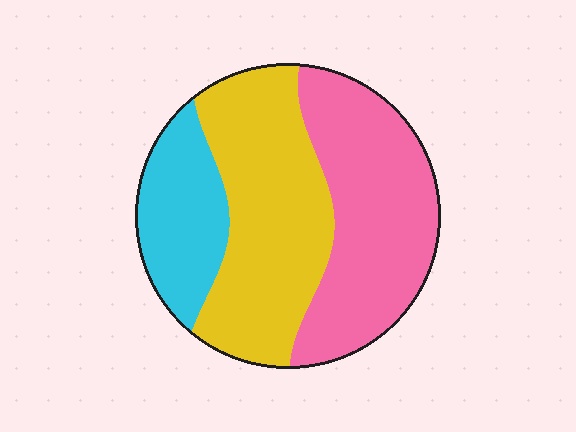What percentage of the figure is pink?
Pink takes up about two fifths (2/5) of the figure.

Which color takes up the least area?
Cyan, at roughly 20%.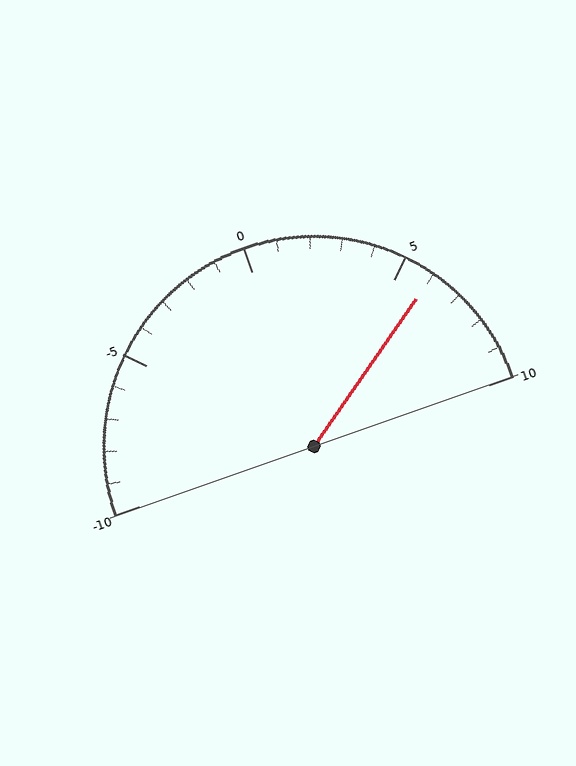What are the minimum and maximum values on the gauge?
The gauge ranges from -10 to 10.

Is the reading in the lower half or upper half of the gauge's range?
The reading is in the upper half of the range (-10 to 10).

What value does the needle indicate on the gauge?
The needle indicates approximately 6.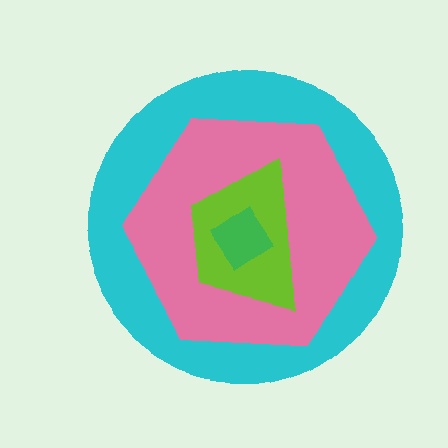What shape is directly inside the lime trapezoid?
The green diamond.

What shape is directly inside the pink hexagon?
The lime trapezoid.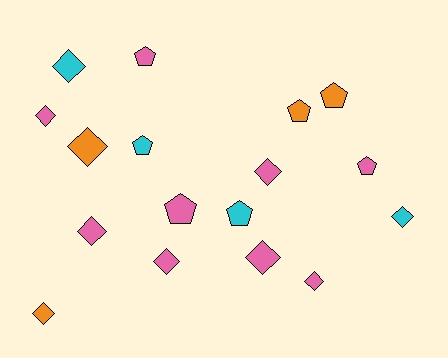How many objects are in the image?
There are 17 objects.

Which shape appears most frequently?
Diamond, with 10 objects.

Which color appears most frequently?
Pink, with 9 objects.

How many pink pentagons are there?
There are 3 pink pentagons.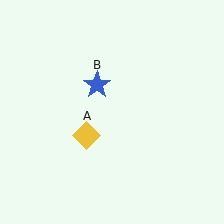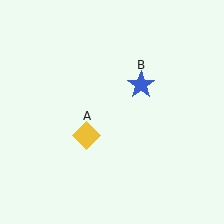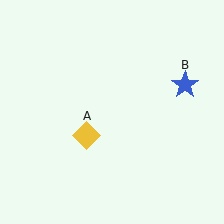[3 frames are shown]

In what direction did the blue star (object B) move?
The blue star (object B) moved right.